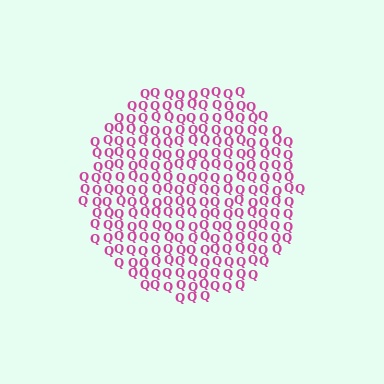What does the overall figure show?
The overall figure shows a circle.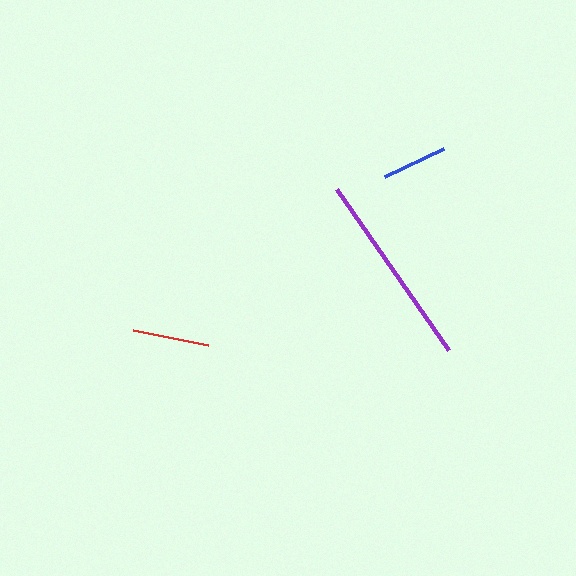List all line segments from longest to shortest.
From longest to shortest: purple, red, blue.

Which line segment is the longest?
The purple line is the longest at approximately 197 pixels.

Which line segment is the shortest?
The blue line is the shortest at approximately 65 pixels.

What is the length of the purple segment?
The purple segment is approximately 197 pixels long.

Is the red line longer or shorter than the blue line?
The red line is longer than the blue line.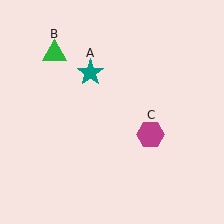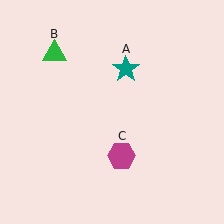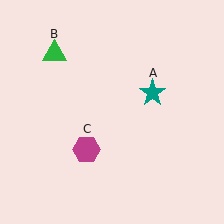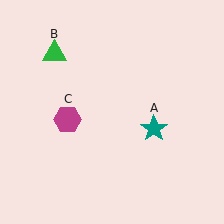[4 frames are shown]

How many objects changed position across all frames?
2 objects changed position: teal star (object A), magenta hexagon (object C).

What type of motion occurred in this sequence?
The teal star (object A), magenta hexagon (object C) rotated clockwise around the center of the scene.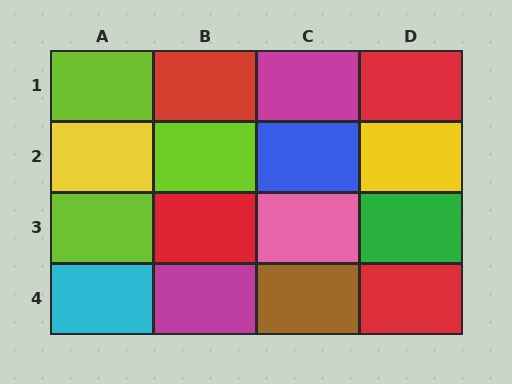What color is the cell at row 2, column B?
Lime.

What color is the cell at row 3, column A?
Lime.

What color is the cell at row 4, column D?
Red.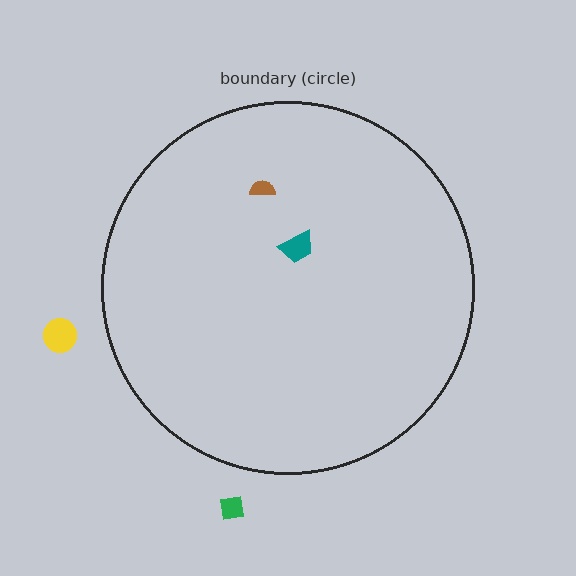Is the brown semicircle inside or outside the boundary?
Inside.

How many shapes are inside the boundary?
2 inside, 2 outside.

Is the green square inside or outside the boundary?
Outside.